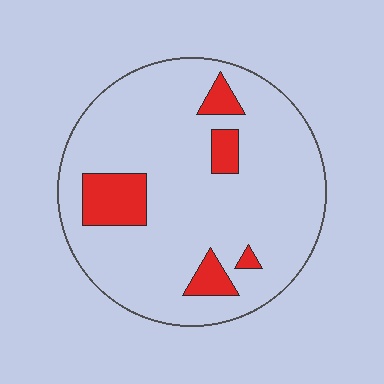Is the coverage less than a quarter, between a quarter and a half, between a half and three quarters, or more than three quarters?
Less than a quarter.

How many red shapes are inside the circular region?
5.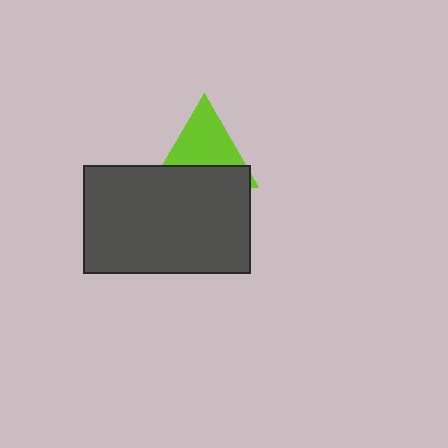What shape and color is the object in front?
The object in front is a dark gray rectangle.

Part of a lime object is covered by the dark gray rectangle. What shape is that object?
It is a triangle.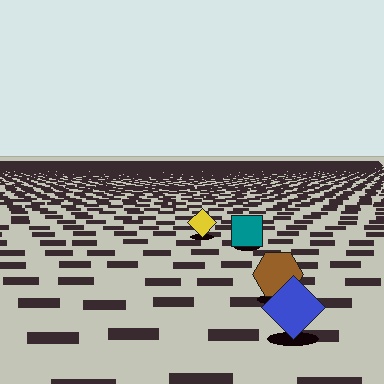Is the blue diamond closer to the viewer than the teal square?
Yes. The blue diamond is closer — you can tell from the texture gradient: the ground texture is coarser near it.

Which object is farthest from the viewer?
The yellow diamond is farthest from the viewer. It appears smaller and the ground texture around it is denser.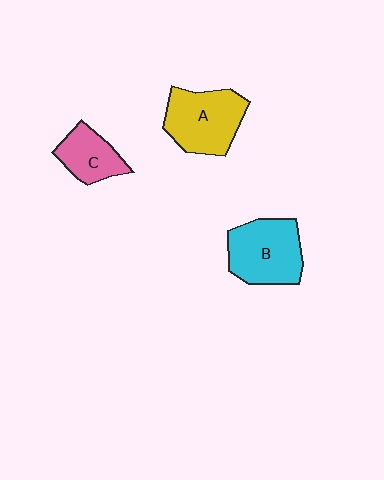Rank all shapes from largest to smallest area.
From largest to smallest: A (yellow), B (cyan), C (pink).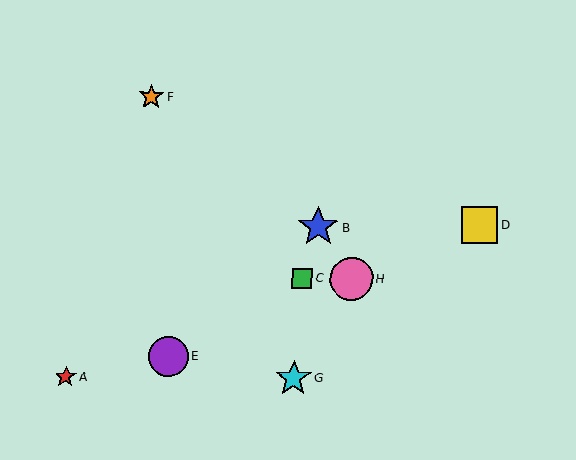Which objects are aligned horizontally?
Objects C, H are aligned horizontally.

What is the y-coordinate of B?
Object B is at y≈227.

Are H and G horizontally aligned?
No, H is at y≈279 and G is at y≈378.